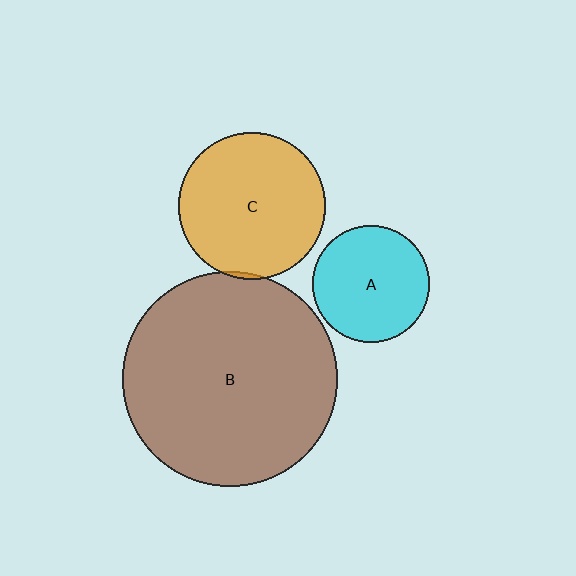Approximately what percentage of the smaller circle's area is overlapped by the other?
Approximately 5%.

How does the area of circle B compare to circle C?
Approximately 2.1 times.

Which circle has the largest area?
Circle B (brown).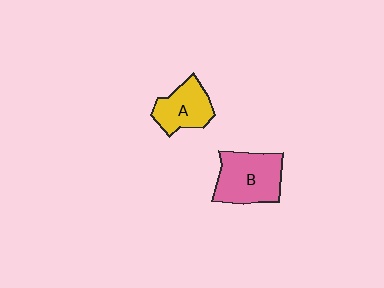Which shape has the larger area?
Shape B (pink).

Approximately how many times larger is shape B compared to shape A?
Approximately 1.4 times.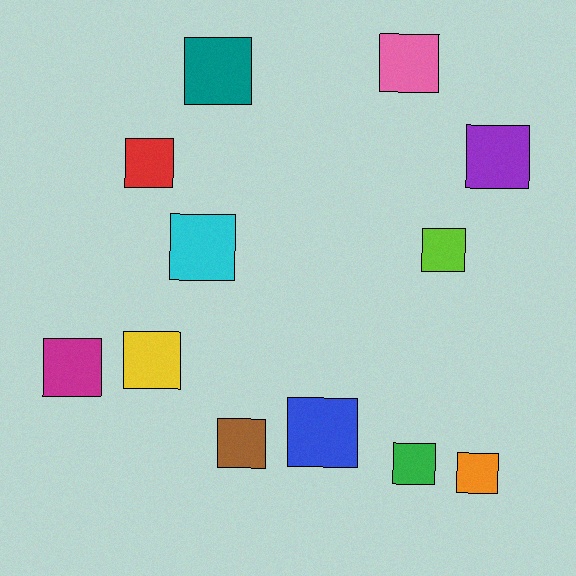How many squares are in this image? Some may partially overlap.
There are 12 squares.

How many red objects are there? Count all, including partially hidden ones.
There is 1 red object.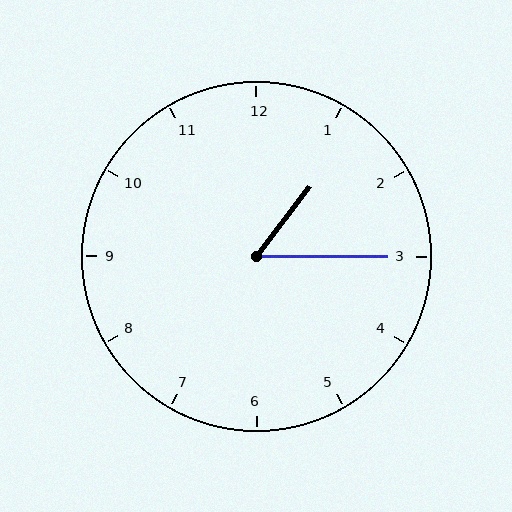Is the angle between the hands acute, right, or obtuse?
It is acute.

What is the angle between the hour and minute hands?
Approximately 52 degrees.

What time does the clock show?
1:15.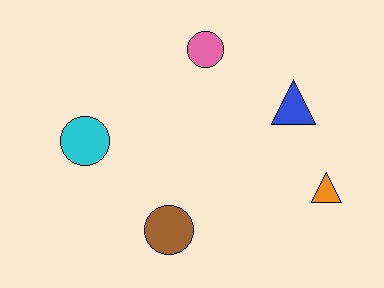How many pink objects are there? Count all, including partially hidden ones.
There is 1 pink object.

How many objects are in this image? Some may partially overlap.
There are 5 objects.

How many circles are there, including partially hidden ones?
There are 3 circles.